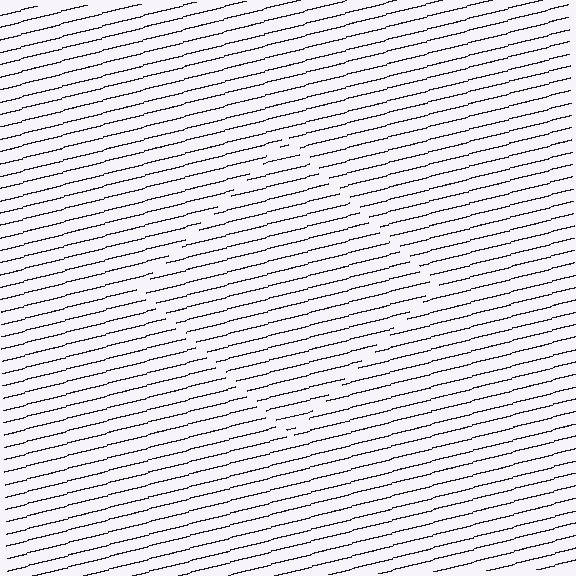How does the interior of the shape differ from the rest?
The interior of the shape contains the same grating, shifted by half a period — the contour is defined by the phase discontinuity where line-ends from the inner and outer gratings abut.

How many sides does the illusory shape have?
4 sides — the line-ends trace a square.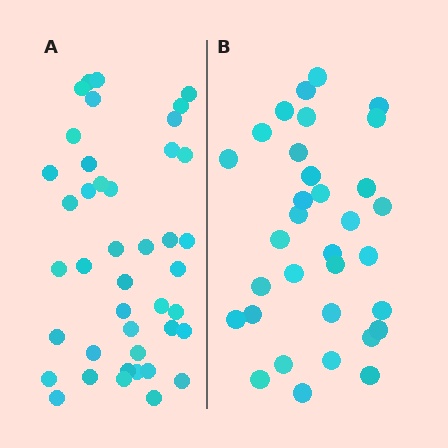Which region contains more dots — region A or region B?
Region A (the left region) has more dots.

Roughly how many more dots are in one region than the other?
Region A has roughly 8 or so more dots than region B.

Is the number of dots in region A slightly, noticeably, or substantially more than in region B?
Region A has noticeably more, but not dramatically so. The ratio is roughly 1.3 to 1.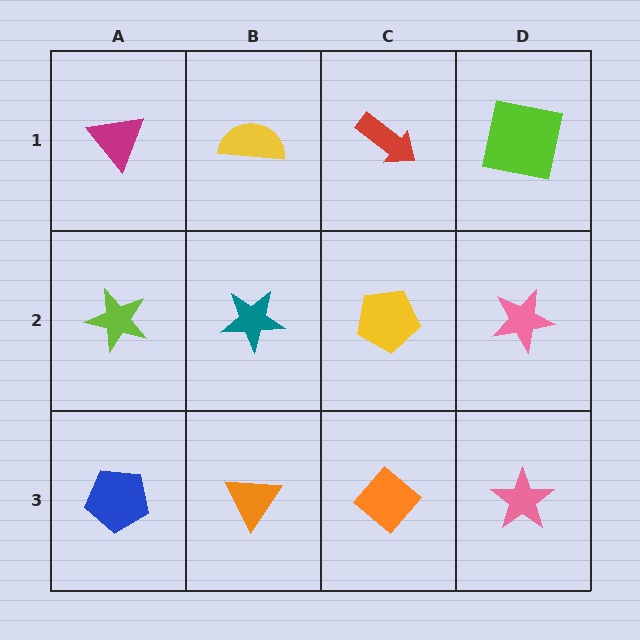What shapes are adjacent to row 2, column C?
A red arrow (row 1, column C), an orange diamond (row 3, column C), a teal star (row 2, column B), a pink star (row 2, column D).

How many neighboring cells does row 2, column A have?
3.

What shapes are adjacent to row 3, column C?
A yellow pentagon (row 2, column C), an orange triangle (row 3, column B), a pink star (row 3, column D).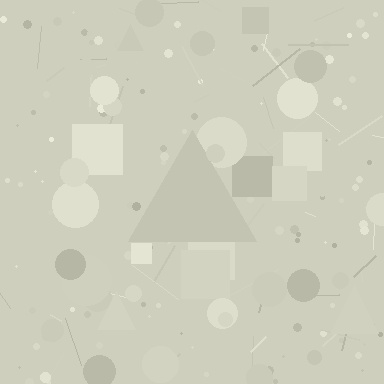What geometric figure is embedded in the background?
A triangle is embedded in the background.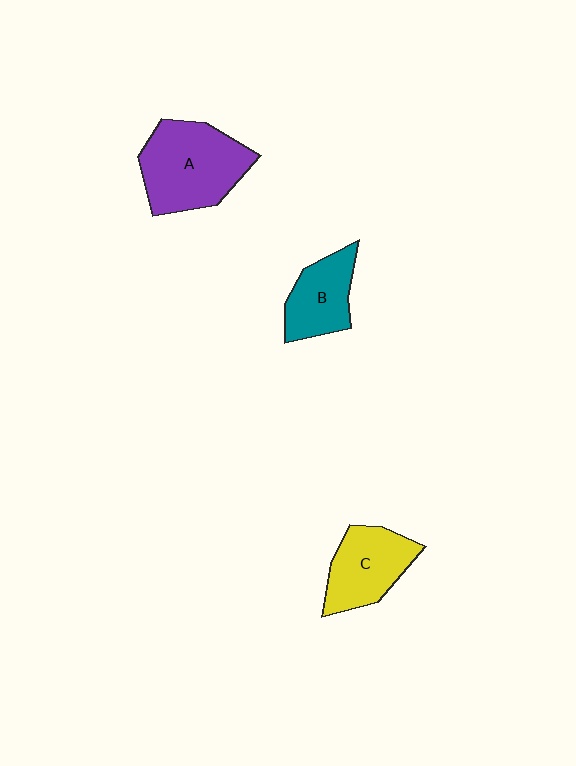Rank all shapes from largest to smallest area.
From largest to smallest: A (purple), C (yellow), B (teal).